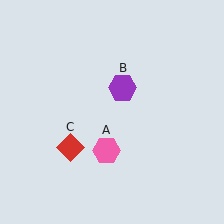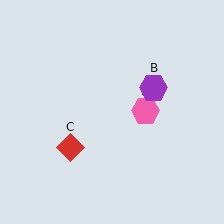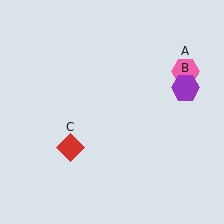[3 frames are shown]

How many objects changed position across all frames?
2 objects changed position: pink hexagon (object A), purple hexagon (object B).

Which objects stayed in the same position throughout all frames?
Red diamond (object C) remained stationary.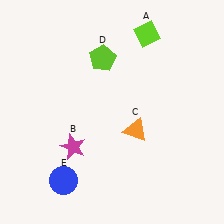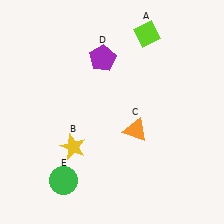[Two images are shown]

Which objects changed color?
B changed from magenta to yellow. D changed from lime to purple. E changed from blue to green.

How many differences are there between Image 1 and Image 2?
There are 3 differences between the two images.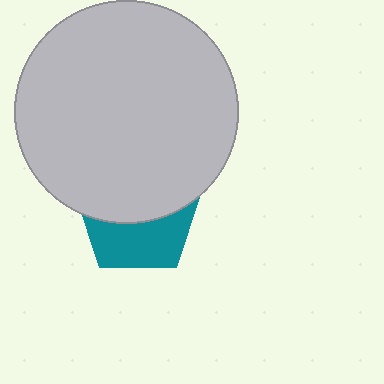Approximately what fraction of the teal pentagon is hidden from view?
Roughly 55% of the teal pentagon is hidden behind the light gray circle.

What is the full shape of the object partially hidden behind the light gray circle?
The partially hidden object is a teal pentagon.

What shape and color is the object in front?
The object in front is a light gray circle.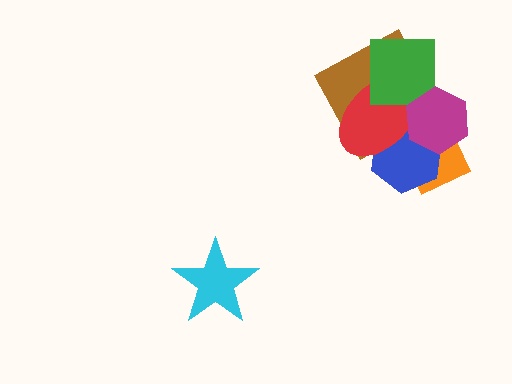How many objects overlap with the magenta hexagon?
4 objects overlap with the magenta hexagon.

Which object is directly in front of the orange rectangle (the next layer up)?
The blue hexagon is directly in front of the orange rectangle.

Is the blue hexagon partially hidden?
Yes, it is partially covered by another shape.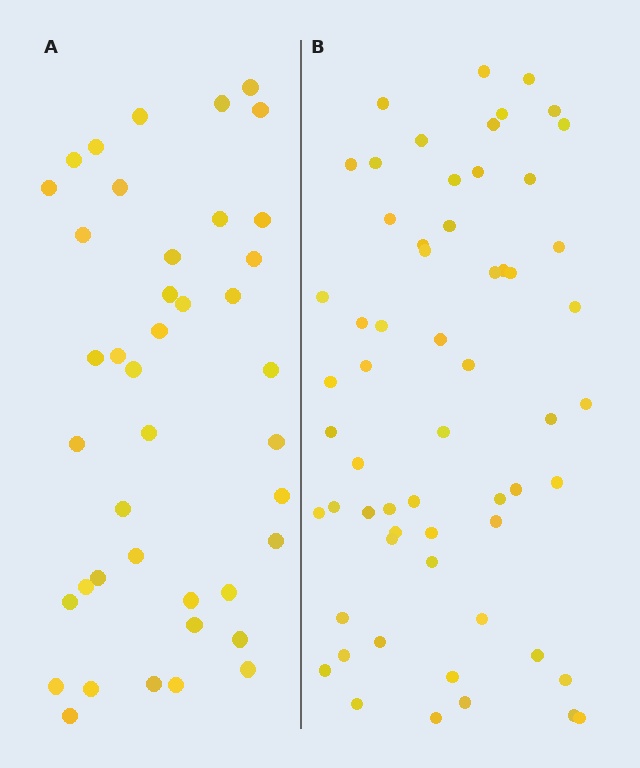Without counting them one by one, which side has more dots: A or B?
Region B (the right region) has more dots.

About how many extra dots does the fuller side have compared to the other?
Region B has approximately 20 more dots than region A.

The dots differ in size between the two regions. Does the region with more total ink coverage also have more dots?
No. Region A has more total ink coverage because its dots are larger, but region B actually contains more individual dots. Total area can be misleading — the number of items is what matters here.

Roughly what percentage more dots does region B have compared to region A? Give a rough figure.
About 45% more.